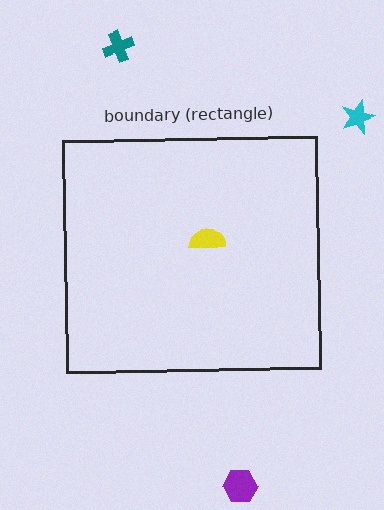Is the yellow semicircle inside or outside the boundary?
Inside.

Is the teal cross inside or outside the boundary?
Outside.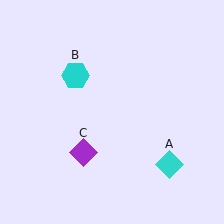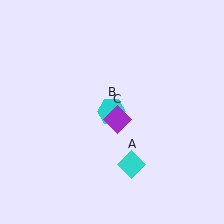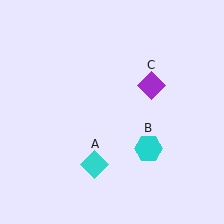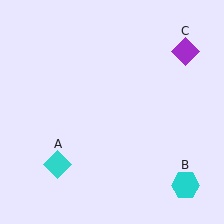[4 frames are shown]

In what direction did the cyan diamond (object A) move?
The cyan diamond (object A) moved left.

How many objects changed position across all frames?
3 objects changed position: cyan diamond (object A), cyan hexagon (object B), purple diamond (object C).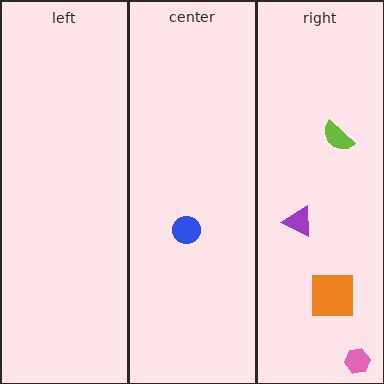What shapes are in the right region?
The lime semicircle, the orange square, the purple triangle, the pink hexagon.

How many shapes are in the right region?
4.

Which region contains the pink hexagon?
The right region.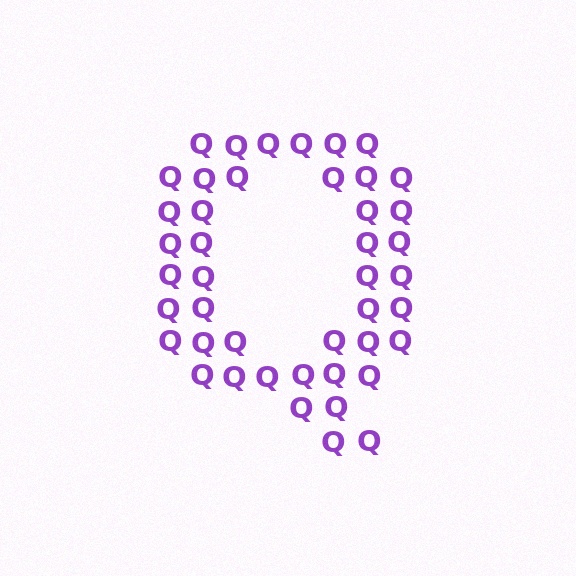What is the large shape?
The large shape is the letter Q.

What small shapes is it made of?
It is made of small letter Q's.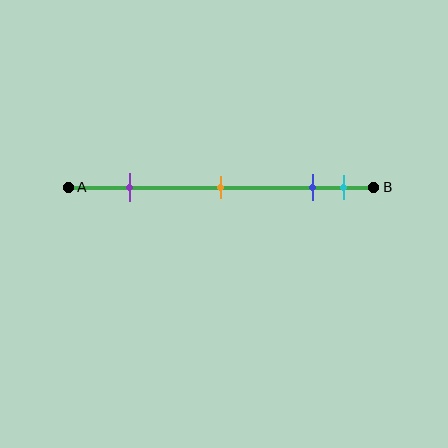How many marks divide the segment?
There are 4 marks dividing the segment.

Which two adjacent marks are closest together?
The blue and cyan marks are the closest adjacent pair.